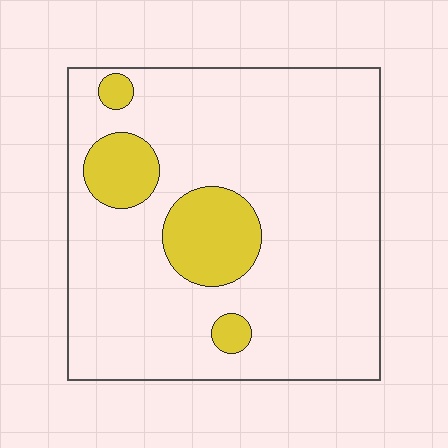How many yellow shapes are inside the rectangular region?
4.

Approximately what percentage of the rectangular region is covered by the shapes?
Approximately 15%.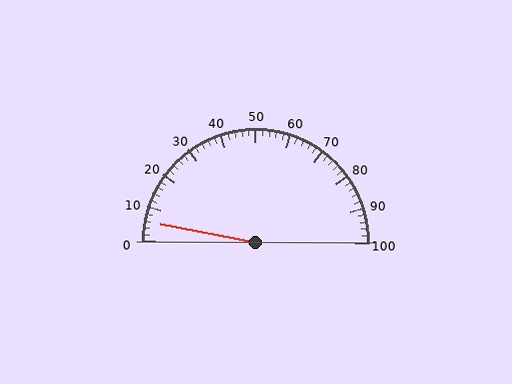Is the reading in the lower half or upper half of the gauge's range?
The reading is in the lower half of the range (0 to 100).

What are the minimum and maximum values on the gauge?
The gauge ranges from 0 to 100.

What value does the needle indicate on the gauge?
The needle indicates approximately 6.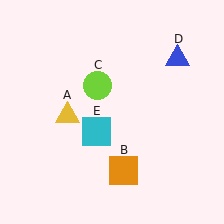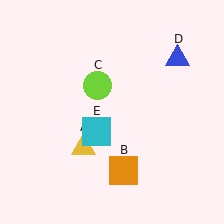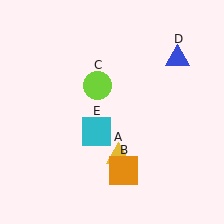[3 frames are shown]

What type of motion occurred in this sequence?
The yellow triangle (object A) rotated counterclockwise around the center of the scene.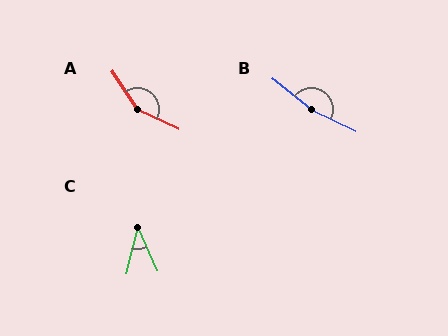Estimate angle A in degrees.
Approximately 149 degrees.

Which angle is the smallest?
C, at approximately 38 degrees.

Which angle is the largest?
B, at approximately 168 degrees.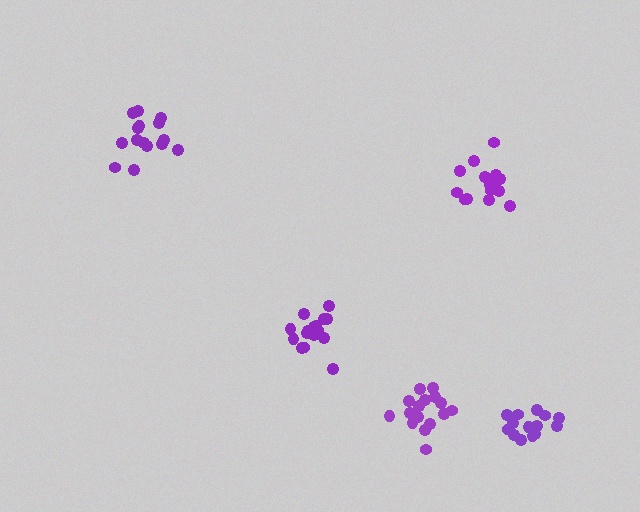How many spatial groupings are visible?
There are 5 spatial groupings.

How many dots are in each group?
Group 1: 15 dots, Group 2: 16 dots, Group 3: 14 dots, Group 4: 17 dots, Group 5: 15 dots (77 total).